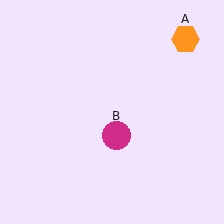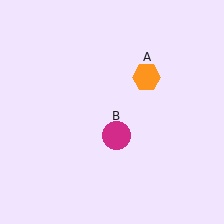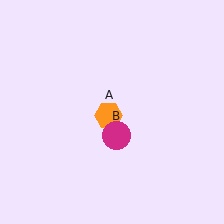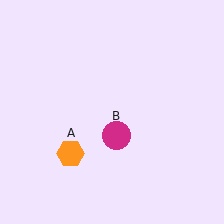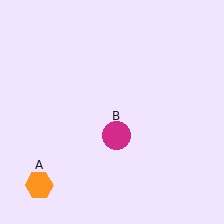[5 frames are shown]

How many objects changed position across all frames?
1 object changed position: orange hexagon (object A).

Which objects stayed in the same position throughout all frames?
Magenta circle (object B) remained stationary.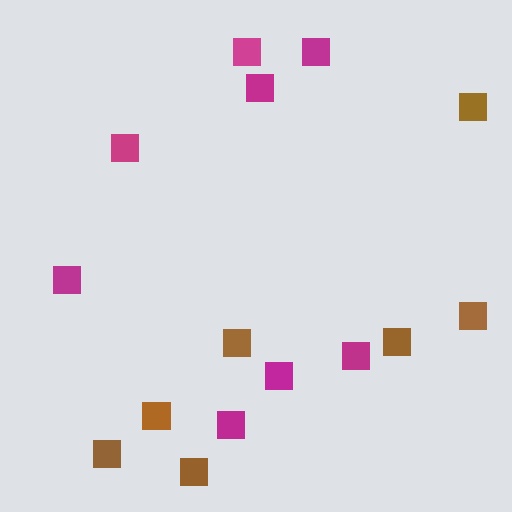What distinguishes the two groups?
There are 2 groups: one group of magenta squares (8) and one group of brown squares (7).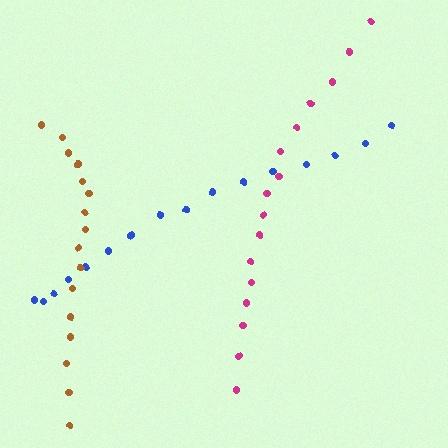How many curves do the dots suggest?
There are 3 distinct paths.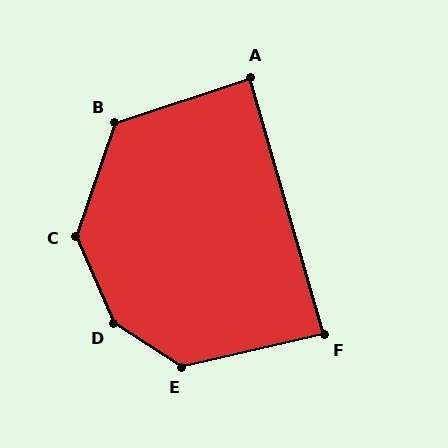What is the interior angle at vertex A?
Approximately 88 degrees (approximately right).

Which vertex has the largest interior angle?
D, at approximately 146 degrees.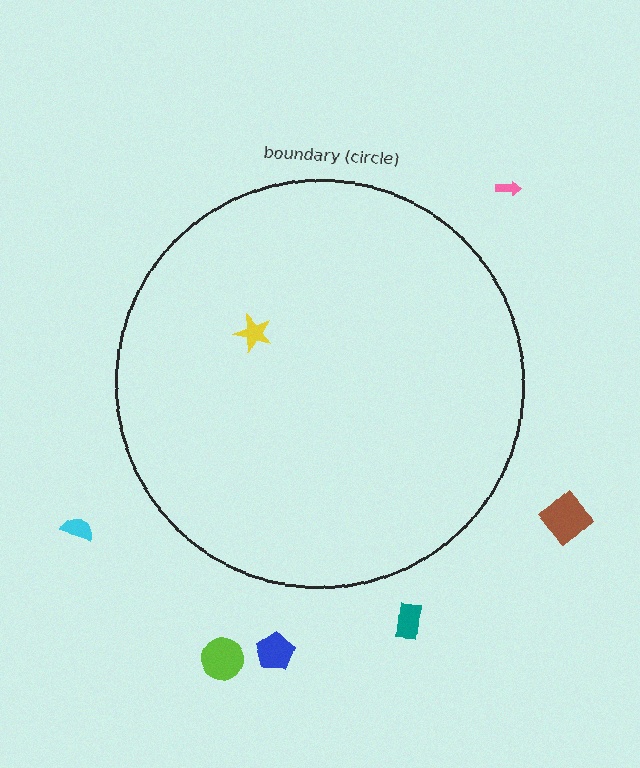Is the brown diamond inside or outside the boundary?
Outside.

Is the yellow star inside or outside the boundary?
Inside.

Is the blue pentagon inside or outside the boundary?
Outside.